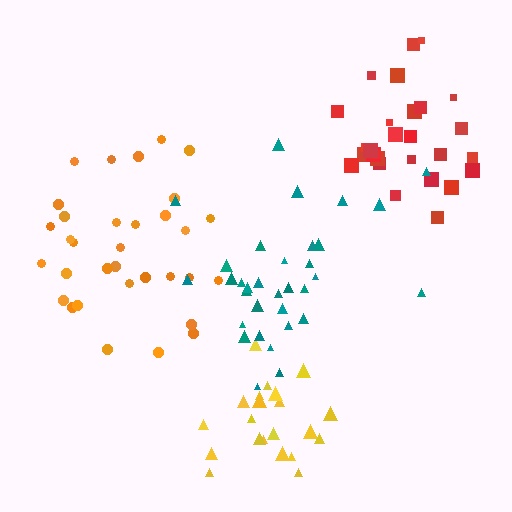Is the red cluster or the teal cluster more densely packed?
Red.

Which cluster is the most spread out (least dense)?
Orange.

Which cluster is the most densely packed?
Yellow.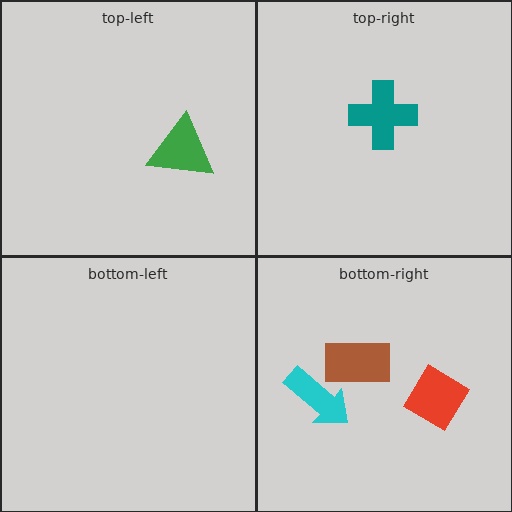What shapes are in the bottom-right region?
The brown rectangle, the red diamond, the cyan arrow.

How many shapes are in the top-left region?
1.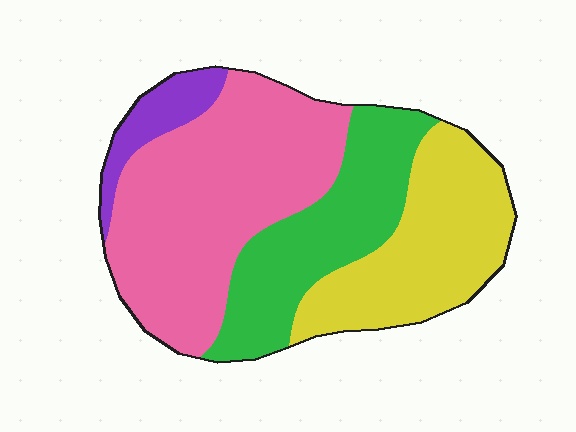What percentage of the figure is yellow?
Yellow takes up about one quarter (1/4) of the figure.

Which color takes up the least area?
Purple, at roughly 5%.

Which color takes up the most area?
Pink, at roughly 40%.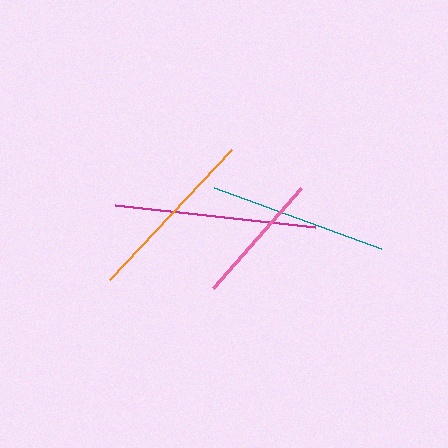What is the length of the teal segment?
The teal segment is approximately 178 pixels long.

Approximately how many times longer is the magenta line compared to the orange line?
The magenta line is approximately 1.1 times the length of the orange line.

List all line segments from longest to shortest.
From longest to shortest: magenta, teal, orange, pink.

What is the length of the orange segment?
The orange segment is approximately 177 pixels long.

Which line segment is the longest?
The magenta line is the longest at approximately 202 pixels.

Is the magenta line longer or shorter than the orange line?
The magenta line is longer than the orange line.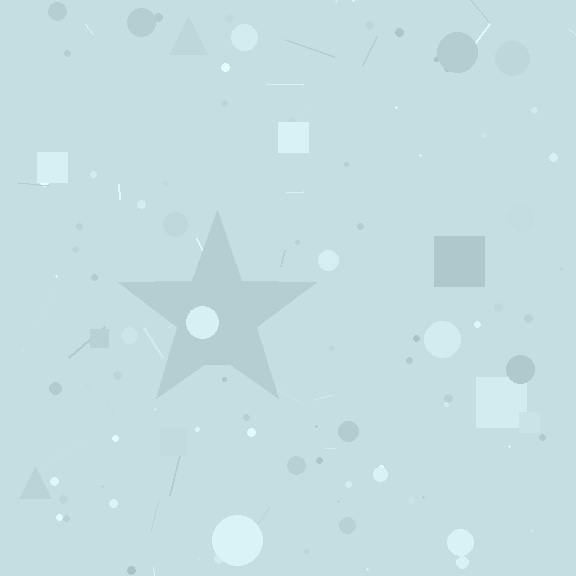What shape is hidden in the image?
A star is hidden in the image.